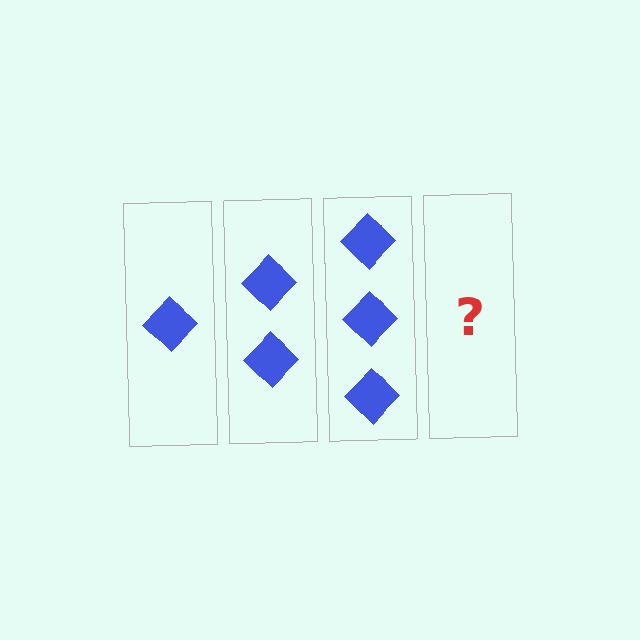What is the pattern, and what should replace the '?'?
The pattern is that each step adds one more diamond. The '?' should be 4 diamonds.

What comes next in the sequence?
The next element should be 4 diamonds.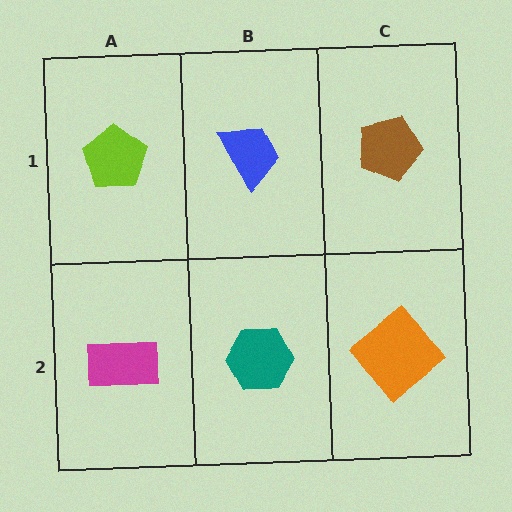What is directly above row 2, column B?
A blue trapezoid.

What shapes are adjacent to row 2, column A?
A lime pentagon (row 1, column A), a teal hexagon (row 2, column B).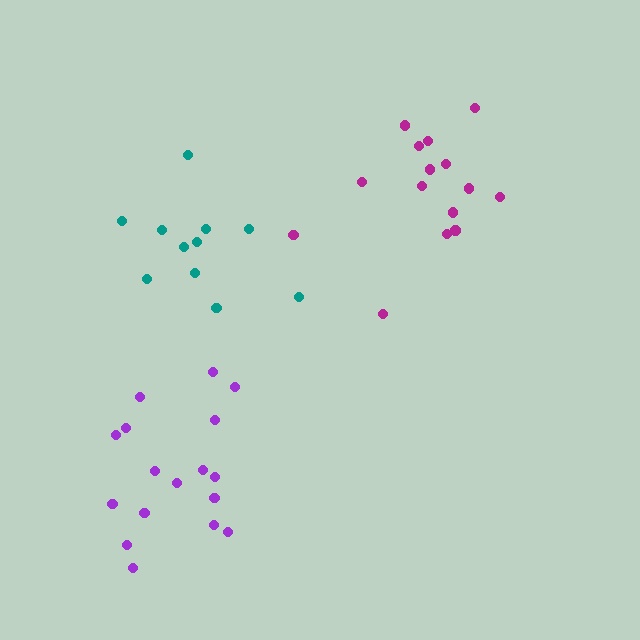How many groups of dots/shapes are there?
There are 3 groups.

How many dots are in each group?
Group 1: 15 dots, Group 2: 17 dots, Group 3: 11 dots (43 total).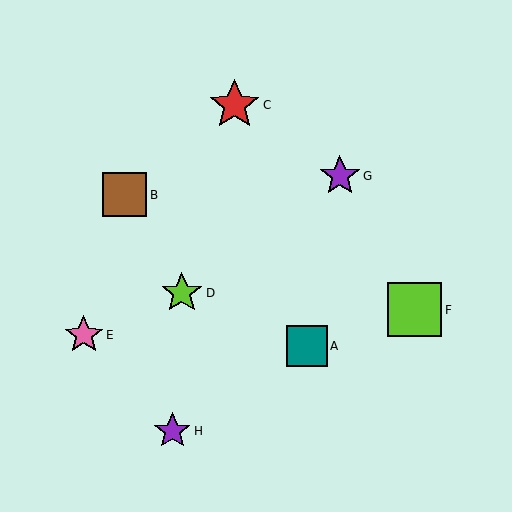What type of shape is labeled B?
Shape B is a brown square.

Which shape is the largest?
The lime square (labeled F) is the largest.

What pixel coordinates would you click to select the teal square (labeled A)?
Click at (307, 346) to select the teal square A.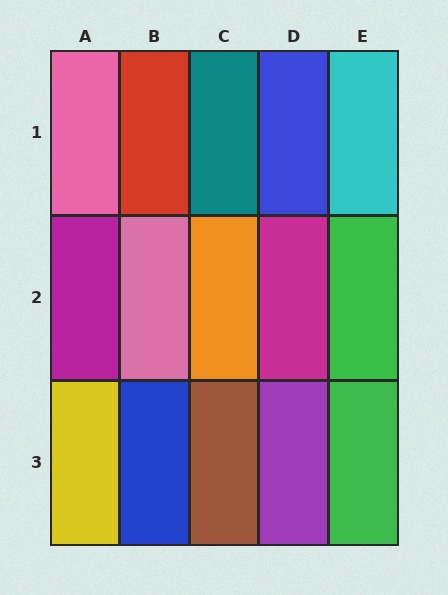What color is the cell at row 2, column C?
Orange.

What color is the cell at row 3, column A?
Yellow.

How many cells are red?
1 cell is red.